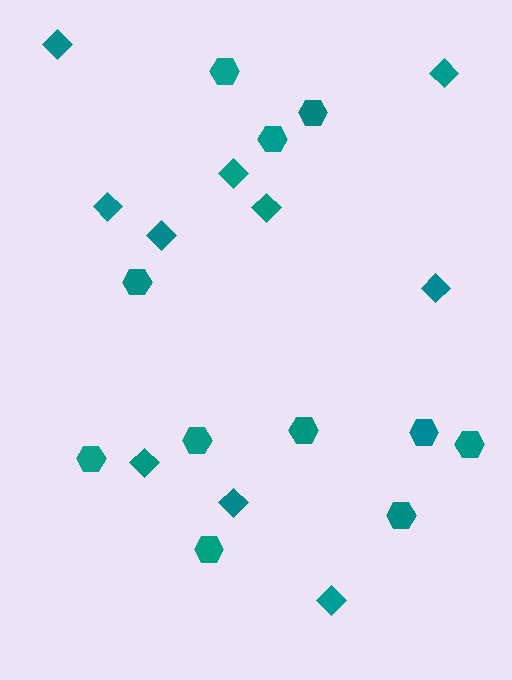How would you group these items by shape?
There are 2 groups: one group of hexagons (11) and one group of diamonds (10).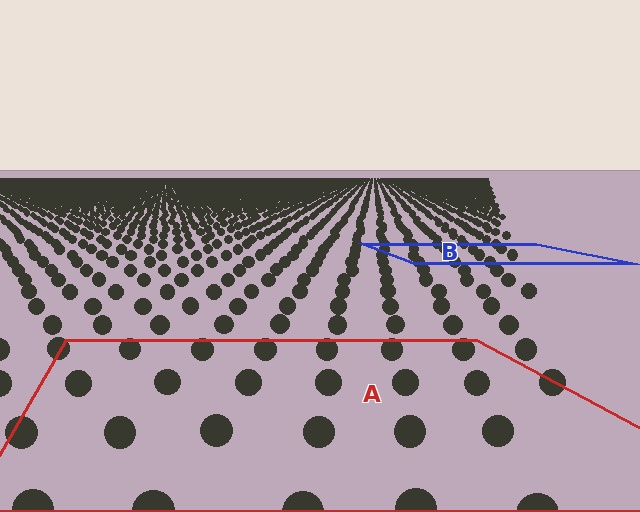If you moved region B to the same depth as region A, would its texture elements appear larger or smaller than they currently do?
They would appear larger. At a closer depth, the same texture elements are projected at a bigger on-screen size.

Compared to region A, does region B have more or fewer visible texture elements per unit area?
Region B has more texture elements per unit area — they are packed more densely because it is farther away.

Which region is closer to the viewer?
Region A is closer. The texture elements there are larger and more spread out.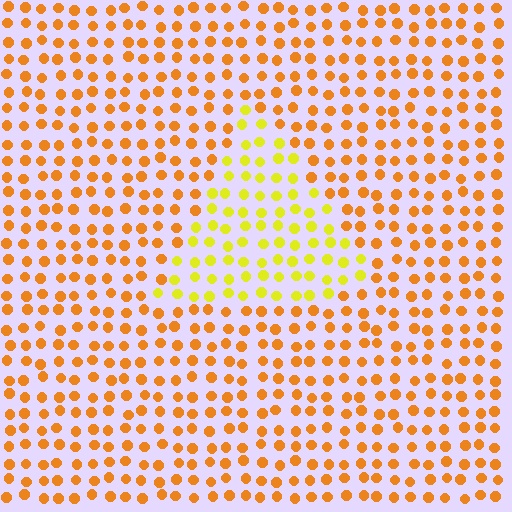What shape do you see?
I see a triangle.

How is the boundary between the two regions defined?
The boundary is defined purely by a slight shift in hue (about 34 degrees). Spacing, size, and orientation are identical on both sides.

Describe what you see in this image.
The image is filled with small orange elements in a uniform arrangement. A triangle-shaped region is visible where the elements are tinted to a slightly different hue, forming a subtle color boundary.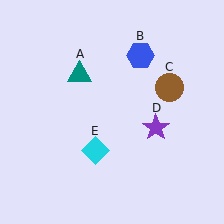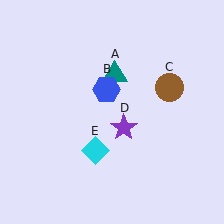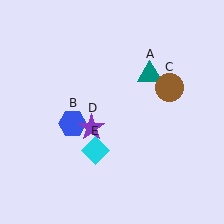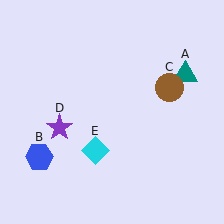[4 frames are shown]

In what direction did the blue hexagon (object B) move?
The blue hexagon (object B) moved down and to the left.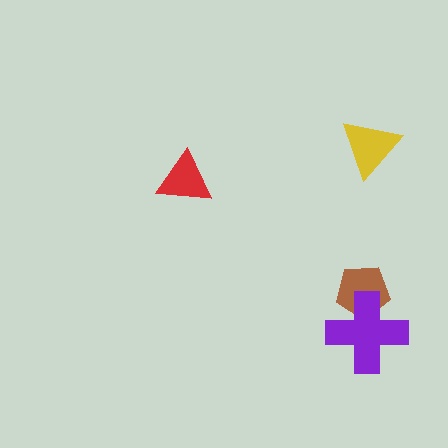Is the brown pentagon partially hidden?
Yes, it is partially covered by another shape.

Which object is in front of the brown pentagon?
The purple cross is in front of the brown pentagon.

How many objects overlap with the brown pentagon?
1 object overlaps with the brown pentagon.